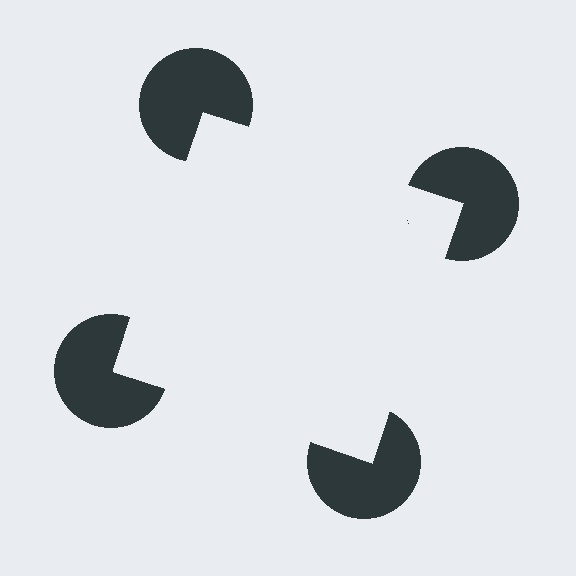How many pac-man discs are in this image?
There are 4 — one at each vertex of the illusory square.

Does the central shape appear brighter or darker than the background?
It typically appears slightly brighter than the background, even though no actual brightness change is drawn.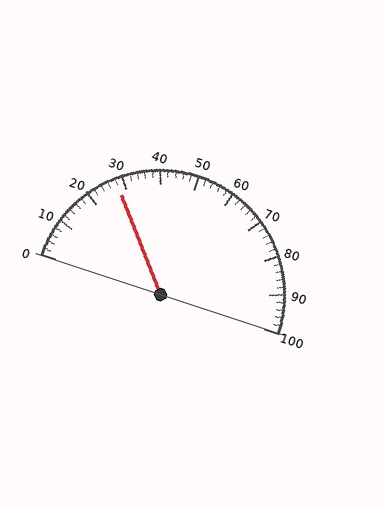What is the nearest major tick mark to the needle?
The nearest major tick mark is 30.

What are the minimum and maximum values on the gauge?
The gauge ranges from 0 to 100.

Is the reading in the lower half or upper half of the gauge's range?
The reading is in the lower half of the range (0 to 100).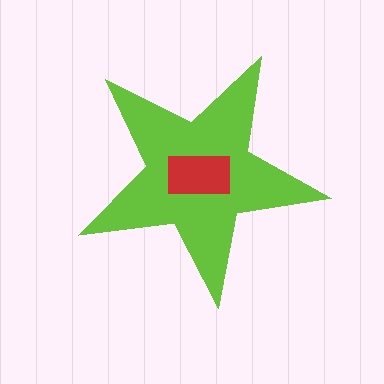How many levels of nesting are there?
2.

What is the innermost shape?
The red rectangle.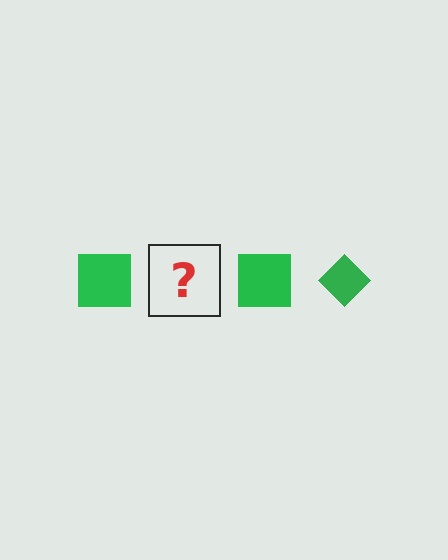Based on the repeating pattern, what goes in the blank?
The blank should be a green diamond.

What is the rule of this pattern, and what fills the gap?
The rule is that the pattern cycles through square, diamond shapes in green. The gap should be filled with a green diamond.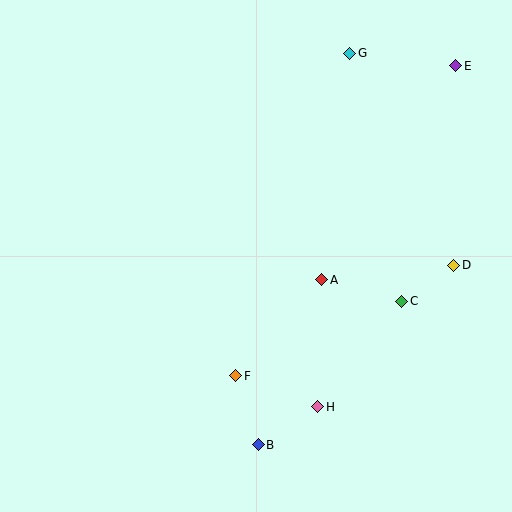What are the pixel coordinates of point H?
Point H is at (318, 407).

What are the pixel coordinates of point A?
Point A is at (322, 280).